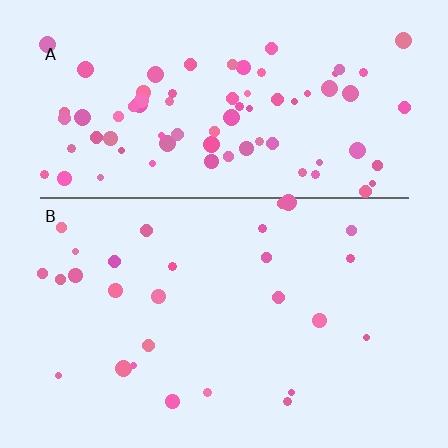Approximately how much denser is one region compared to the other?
Approximately 2.9× — region A over region B.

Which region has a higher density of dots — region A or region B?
A (the top).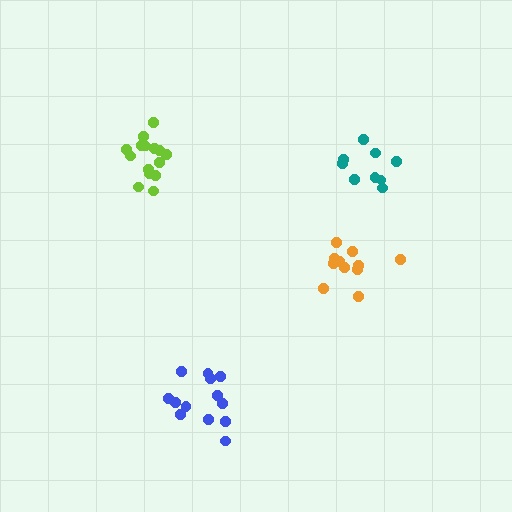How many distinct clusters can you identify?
There are 4 distinct clusters.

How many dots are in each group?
Group 1: 9 dots, Group 2: 15 dots, Group 3: 13 dots, Group 4: 11 dots (48 total).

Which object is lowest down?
The blue cluster is bottommost.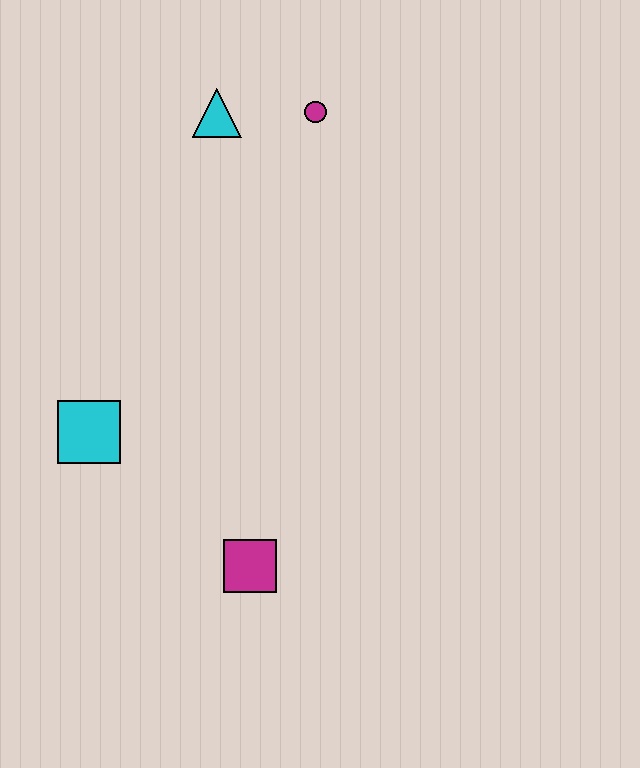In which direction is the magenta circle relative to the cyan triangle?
The magenta circle is to the right of the cyan triangle.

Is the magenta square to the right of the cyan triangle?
Yes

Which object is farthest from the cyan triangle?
The magenta square is farthest from the cyan triangle.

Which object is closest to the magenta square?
The cyan square is closest to the magenta square.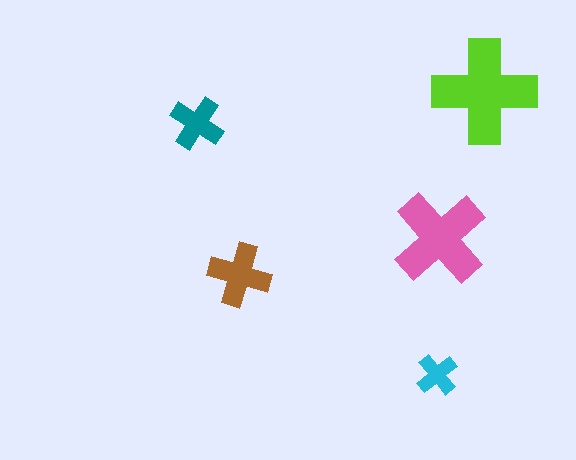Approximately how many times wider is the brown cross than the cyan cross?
About 1.5 times wider.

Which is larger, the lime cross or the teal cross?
The lime one.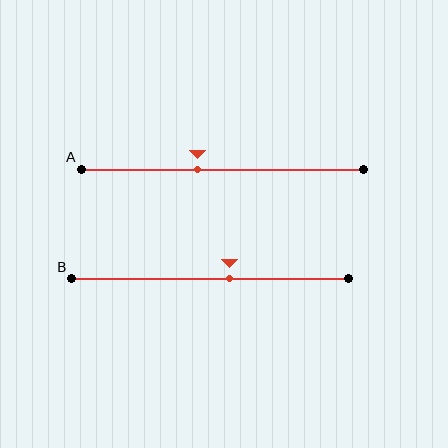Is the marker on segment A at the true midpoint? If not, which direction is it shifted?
No, the marker on segment A is shifted to the left by about 9% of the segment length.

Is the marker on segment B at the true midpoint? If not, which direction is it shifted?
No, the marker on segment B is shifted to the right by about 7% of the segment length.